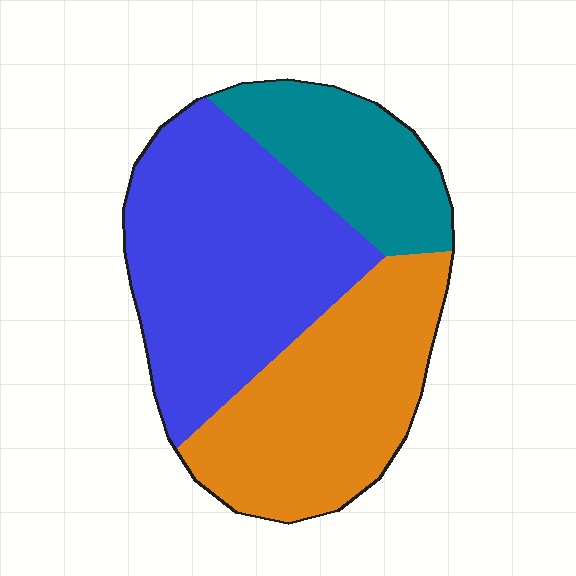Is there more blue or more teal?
Blue.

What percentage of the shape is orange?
Orange takes up about one third (1/3) of the shape.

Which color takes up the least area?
Teal, at roughly 20%.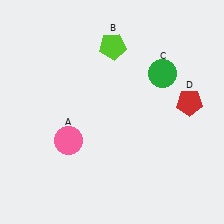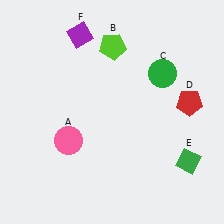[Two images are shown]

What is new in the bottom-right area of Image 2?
A green diamond (E) was added in the bottom-right area of Image 2.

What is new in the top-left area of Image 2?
A purple diamond (F) was added in the top-left area of Image 2.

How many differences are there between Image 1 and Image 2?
There are 2 differences between the two images.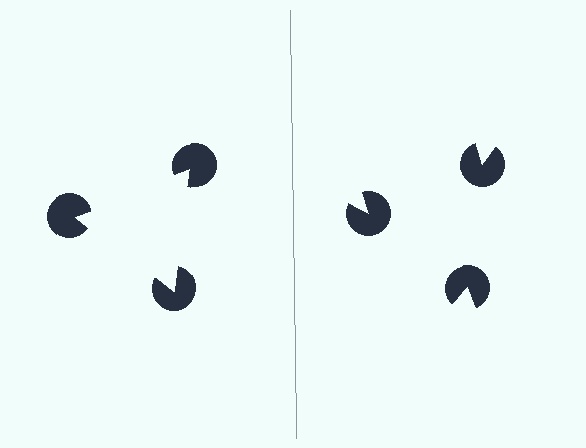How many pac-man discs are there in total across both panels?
6 — 3 on each side.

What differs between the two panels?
The pac-man discs are positioned identically on both sides; only the wedge orientations differ. On the left they align to a triangle; on the right they are misaligned.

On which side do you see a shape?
An illusory triangle appears on the left side. On the right side the wedge cuts are rotated, so no coherent shape forms.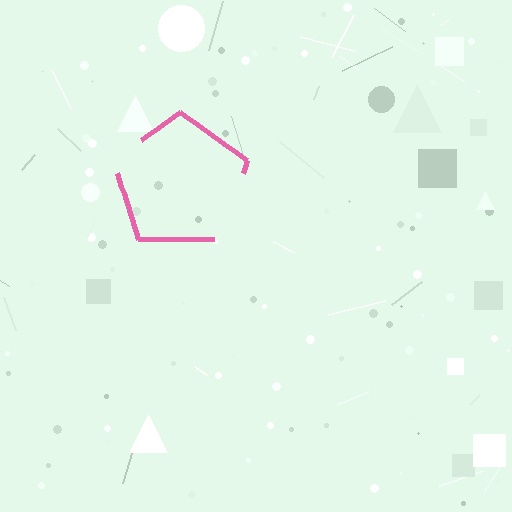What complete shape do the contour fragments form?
The contour fragments form a pentagon.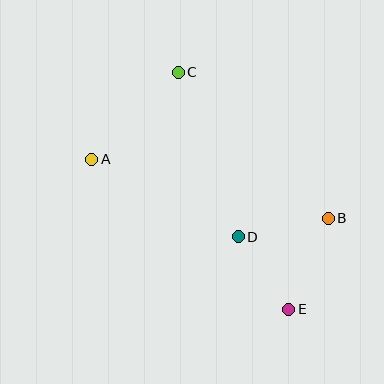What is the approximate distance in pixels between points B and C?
The distance between B and C is approximately 209 pixels.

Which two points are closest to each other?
Points D and E are closest to each other.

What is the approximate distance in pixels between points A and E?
The distance between A and E is approximately 247 pixels.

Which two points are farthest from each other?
Points C and E are farthest from each other.